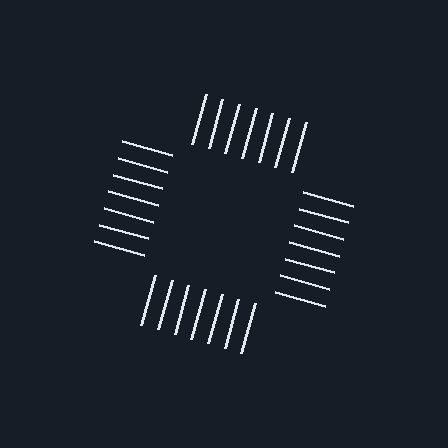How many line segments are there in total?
28 — 7 along each of the 4 edges.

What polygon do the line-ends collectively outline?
An illusory square — the line segments terminate on its edges but no continuous stroke is drawn.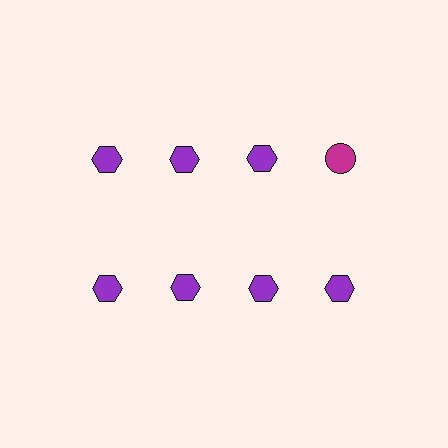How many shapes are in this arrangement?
There are 8 shapes arranged in a grid pattern.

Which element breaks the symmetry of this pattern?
The magenta circle in the top row, second from right column breaks the symmetry. All other shapes are purple hexagons.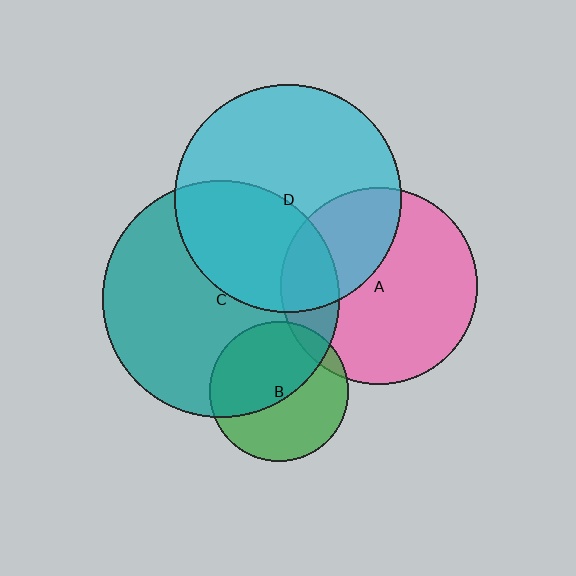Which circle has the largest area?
Circle C (teal).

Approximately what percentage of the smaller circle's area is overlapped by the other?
Approximately 40%.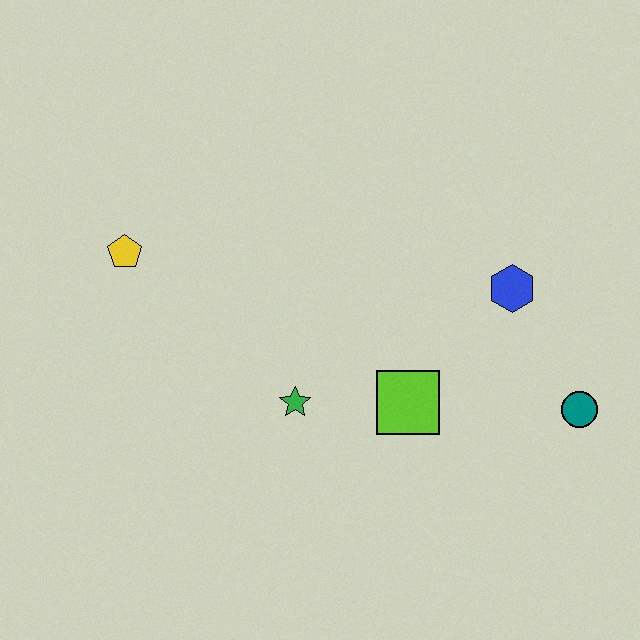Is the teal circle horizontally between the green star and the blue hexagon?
No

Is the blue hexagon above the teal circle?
Yes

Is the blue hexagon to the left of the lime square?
No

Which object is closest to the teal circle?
The blue hexagon is closest to the teal circle.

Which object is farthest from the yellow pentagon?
The teal circle is farthest from the yellow pentagon.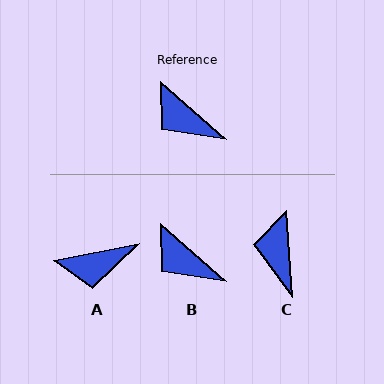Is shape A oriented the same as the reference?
No, it is off by about 53 degrees.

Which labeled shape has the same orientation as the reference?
B.